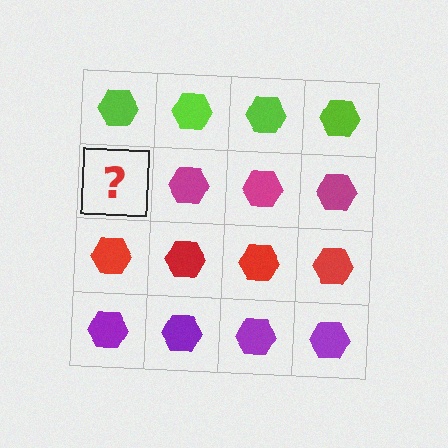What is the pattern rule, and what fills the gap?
The rule is that each row has a consistent color. The gap should be filled with a magenta hexagon.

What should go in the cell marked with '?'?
The missing cell should contain a magenta hexagon.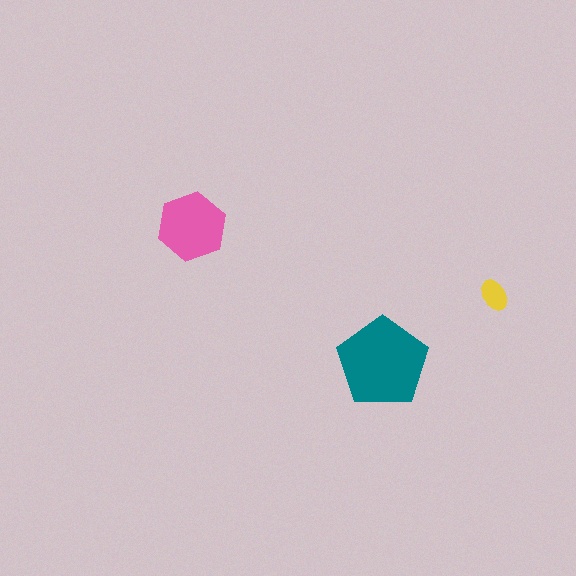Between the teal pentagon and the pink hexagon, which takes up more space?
The teal pentagon.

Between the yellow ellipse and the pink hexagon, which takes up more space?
The pink hexagon.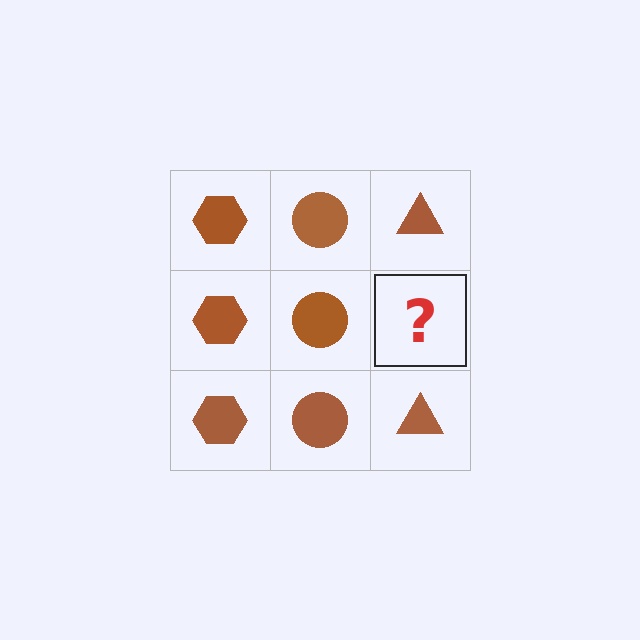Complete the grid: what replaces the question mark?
The question mark should be replaced with a brown triangle.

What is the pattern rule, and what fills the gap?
The rule is that each column has a consistent shape. The gap should be filled with a brown triangle.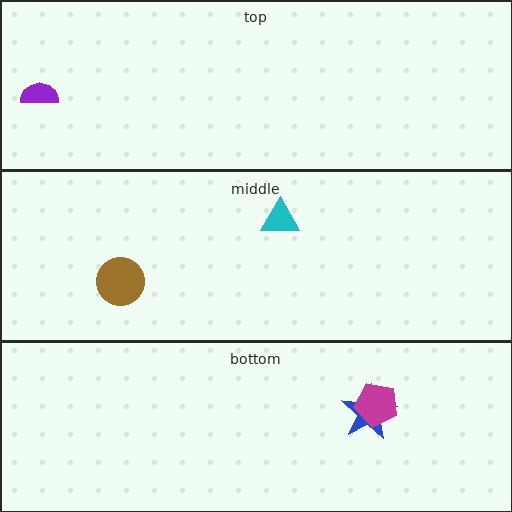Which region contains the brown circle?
The middle region.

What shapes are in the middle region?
The cyan triangle, the brown circle.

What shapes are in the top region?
The purple semicircle.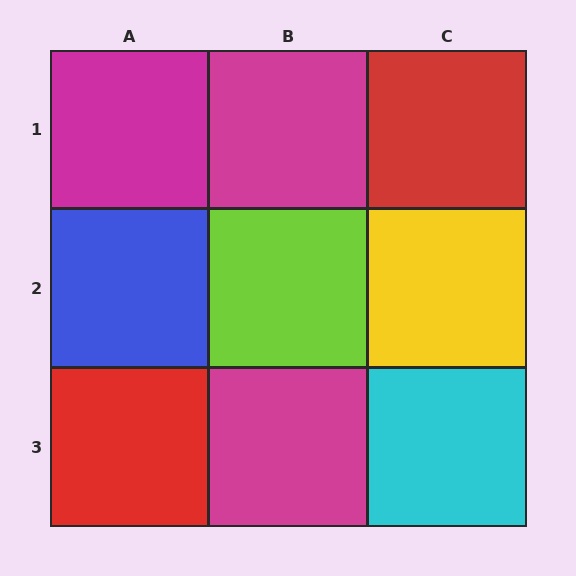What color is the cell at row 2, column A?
Blue.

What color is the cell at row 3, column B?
Magenta.